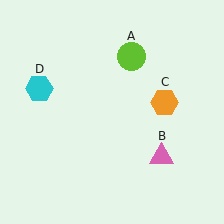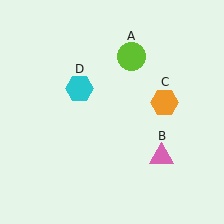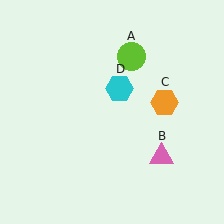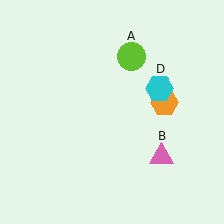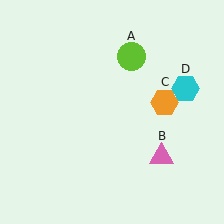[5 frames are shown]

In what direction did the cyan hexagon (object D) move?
The cyan hexagon (object D) moved right.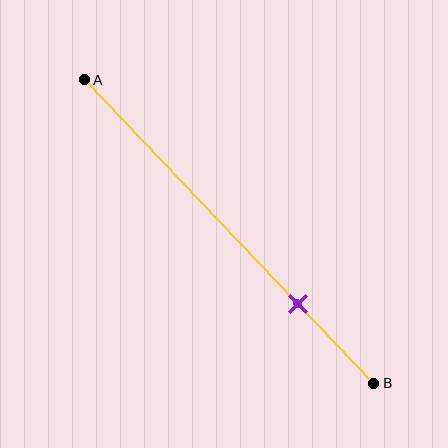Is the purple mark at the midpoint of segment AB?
No, the mark is at about 75% from A, not at the 50% midpoint.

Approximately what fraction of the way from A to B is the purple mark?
The purple mark is approximately 75% of the way from A to B.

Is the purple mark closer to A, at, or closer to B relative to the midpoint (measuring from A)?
The purple mark is closer to point B than the midpoint of segment AB.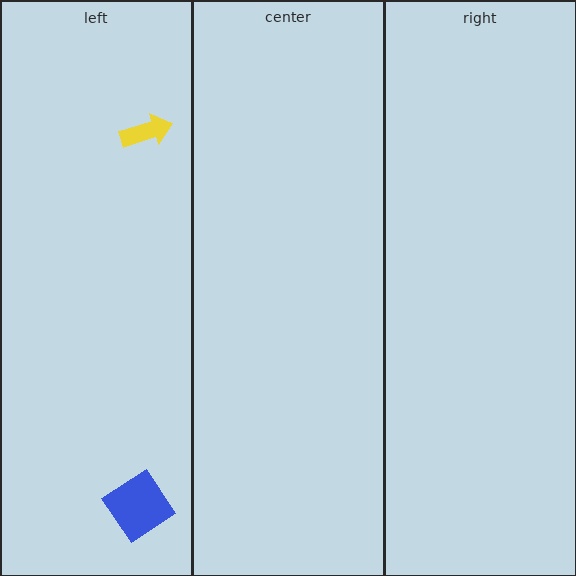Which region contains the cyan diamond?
The left region.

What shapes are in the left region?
The cyan diamond, the yellow arrow, the blue diamond.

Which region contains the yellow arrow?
The left region.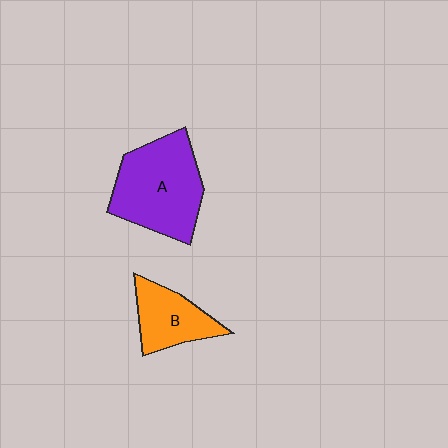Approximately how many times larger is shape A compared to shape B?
Approximately 1.8 times.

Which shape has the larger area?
Shape A (purple).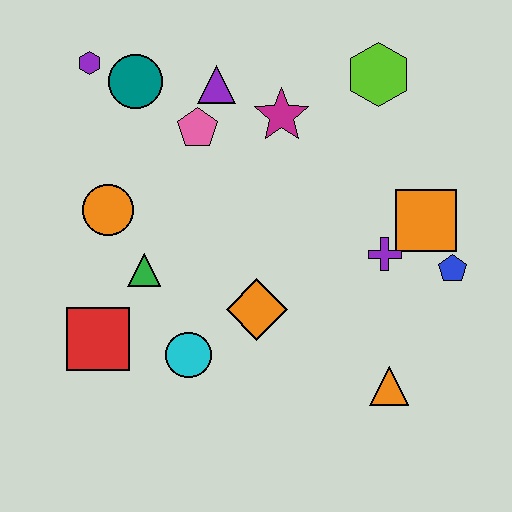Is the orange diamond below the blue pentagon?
Yes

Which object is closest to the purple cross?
The orange square is closest to the purple cross.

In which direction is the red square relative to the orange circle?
The red square is below the orange circle.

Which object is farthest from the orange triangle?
The purple hexagon is farthest from the orange triangle.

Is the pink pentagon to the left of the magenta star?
Yes